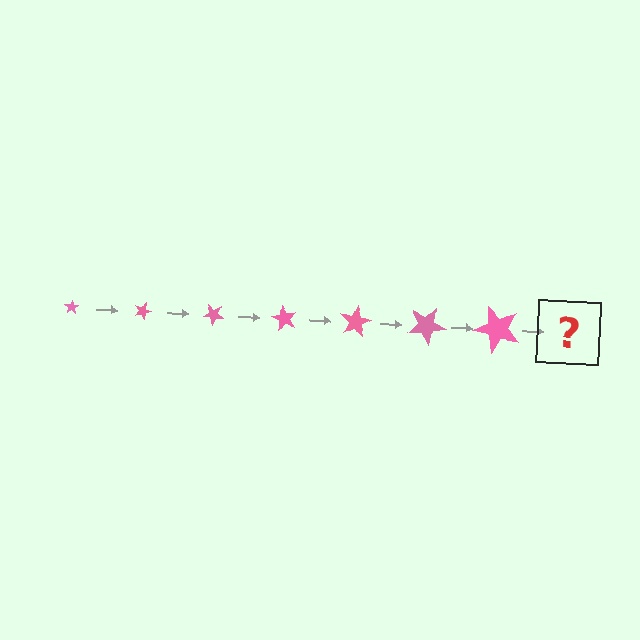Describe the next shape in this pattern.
It should be a star, larger than the previous one and rotated 140 degrees from the start.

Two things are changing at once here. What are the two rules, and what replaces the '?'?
The two rules are that the star grows larger each step and it rotates 20 degrees each step. The '?' should be a star, larger than the previous one and rotated 140 degrees from the start.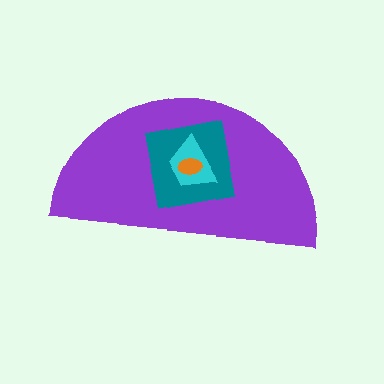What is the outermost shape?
The purple semicircle.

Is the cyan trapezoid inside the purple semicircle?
Yes.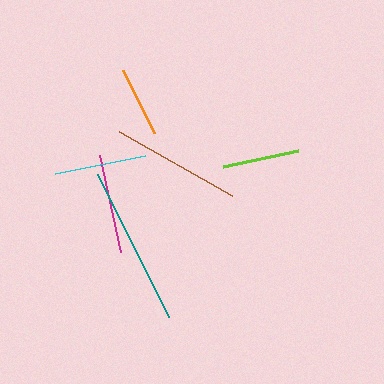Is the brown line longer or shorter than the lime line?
The brown line is longer than the lime line.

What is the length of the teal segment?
The teal segment is approximately 159 pixels long.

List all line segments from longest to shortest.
From longest to shortest: teal, brown, magenta, cyan, lime, orange.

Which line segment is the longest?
The teal line is the longest at approximately 159 pixels.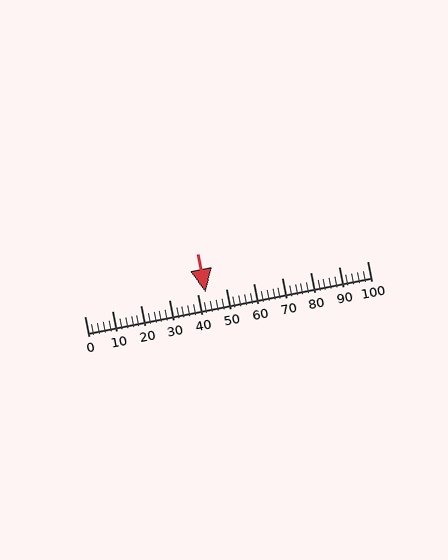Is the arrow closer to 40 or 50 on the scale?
The arrow is closer to 40.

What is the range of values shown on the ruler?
The ruler shows values from 0 to 100.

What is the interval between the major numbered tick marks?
The major tick marks are spaced 10 units apart.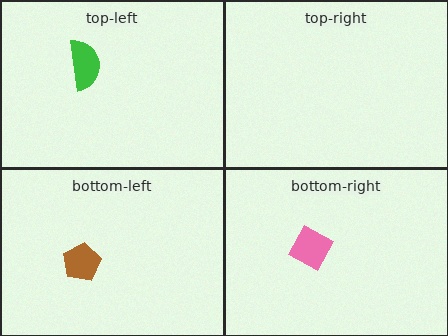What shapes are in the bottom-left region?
The brown pentagon.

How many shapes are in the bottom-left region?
1.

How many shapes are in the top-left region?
1.